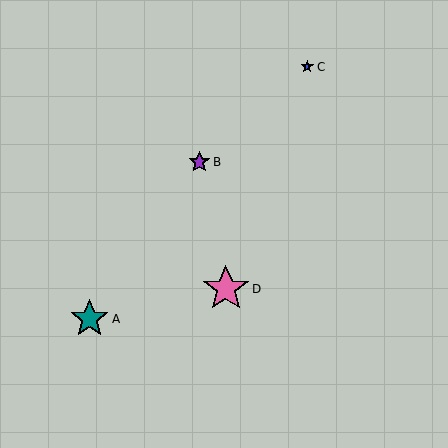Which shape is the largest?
The pink star (labeled D) is the largest.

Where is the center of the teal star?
The center of the teal star is at (89, 319).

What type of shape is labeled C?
Shape C is a blue star.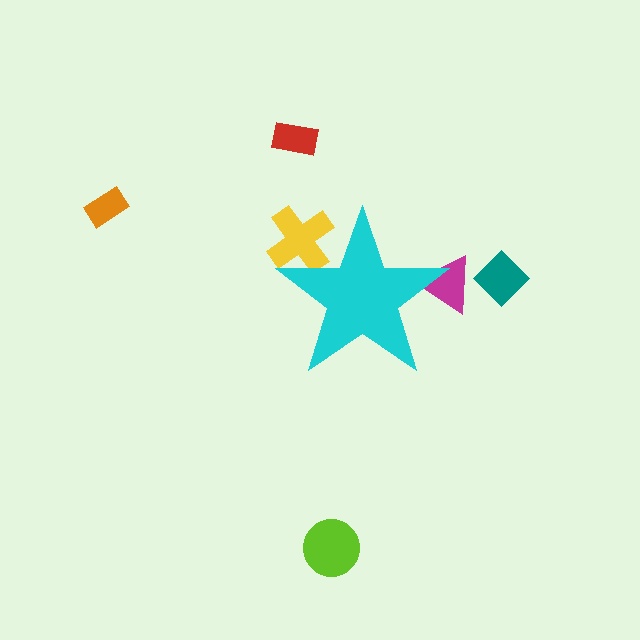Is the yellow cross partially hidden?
Yes, the yellow cross is partially hidden behind the cyan star.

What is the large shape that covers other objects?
A cyan star.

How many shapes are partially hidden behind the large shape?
2 shapes are partially hidden.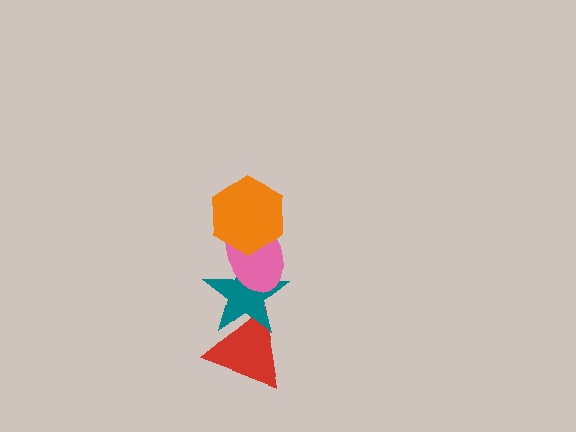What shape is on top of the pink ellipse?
The orange hexagon is on top of the pink ellipse.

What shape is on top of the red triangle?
The teal star is on top of the red triangle.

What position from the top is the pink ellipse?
The pink ellipse is 2nd from the top.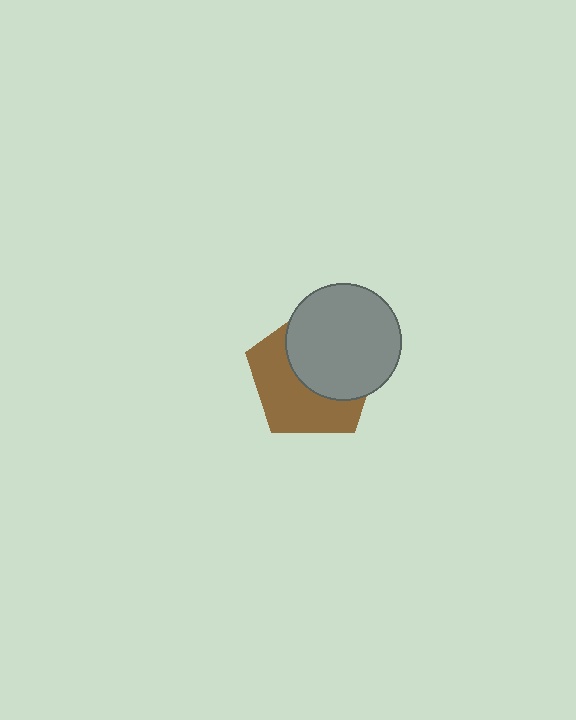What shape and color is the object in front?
The object in front is a gray circle.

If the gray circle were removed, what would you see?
You would see the complete brown pentagon.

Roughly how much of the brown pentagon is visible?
About half of it is visible (roughly 49%).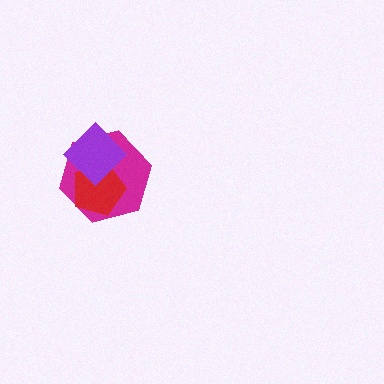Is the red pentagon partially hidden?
Yes, it is partially covered by another shape.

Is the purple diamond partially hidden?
No, no other shape covers it.